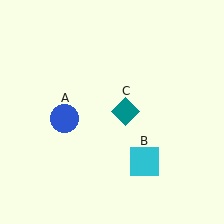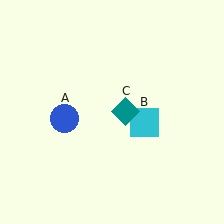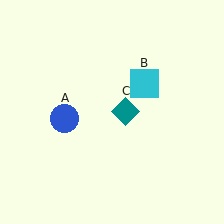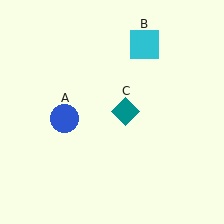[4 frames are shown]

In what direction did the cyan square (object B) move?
The cyan square (object B) moved up.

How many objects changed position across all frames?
1 object changed position: cyan square (object B).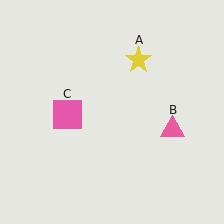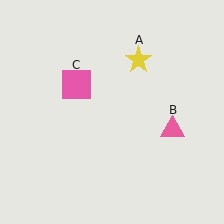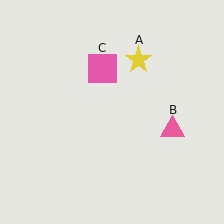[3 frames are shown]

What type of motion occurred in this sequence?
The pink square (object C) rotated clockwise around the center of the scene.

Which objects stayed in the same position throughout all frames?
Yellow star (object A) and pink triangle (object B) remained stationary.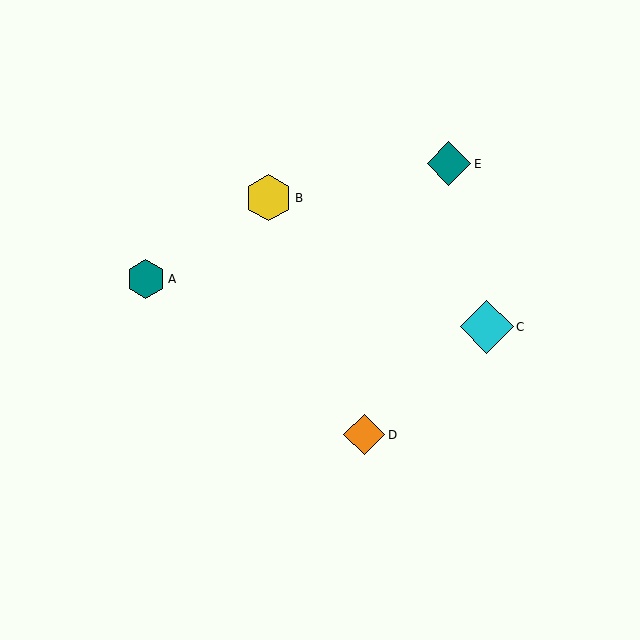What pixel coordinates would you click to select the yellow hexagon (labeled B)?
Click at (269, 198) to select the yellow hexagon B.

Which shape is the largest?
The cyan diamond (labeled C) is the largest.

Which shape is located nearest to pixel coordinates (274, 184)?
The yellow hexagon (labeled B) at (269, 198) is nearest to that location.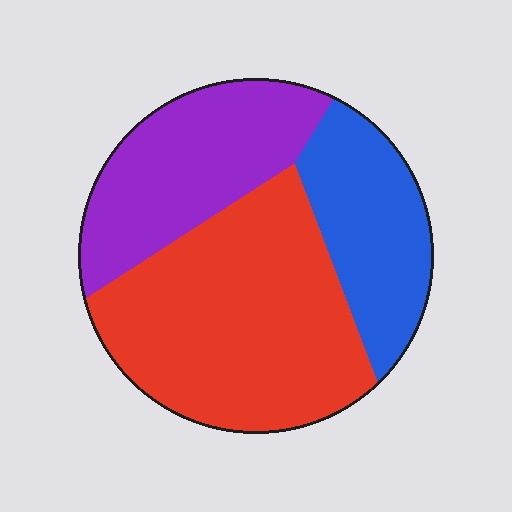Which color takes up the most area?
Red, at roughly 50%.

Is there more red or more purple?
Red.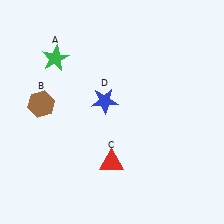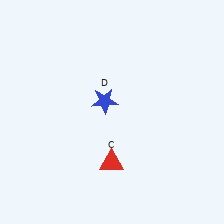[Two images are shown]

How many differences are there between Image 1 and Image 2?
There are 2 differences between the two images.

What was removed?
The brown hexagon (B), the green star (A) were removed in Image 2.